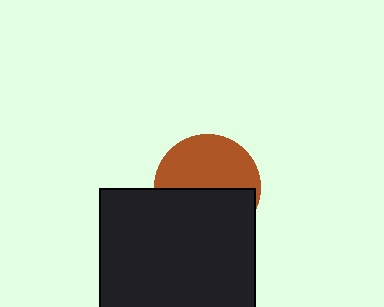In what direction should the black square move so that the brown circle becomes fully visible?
The black square should move down. That is the shortest direction to clear the overlap and leave the brown circle fully visible.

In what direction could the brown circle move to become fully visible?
The brown circle could move up. That would shift it out from behind the black square entirely.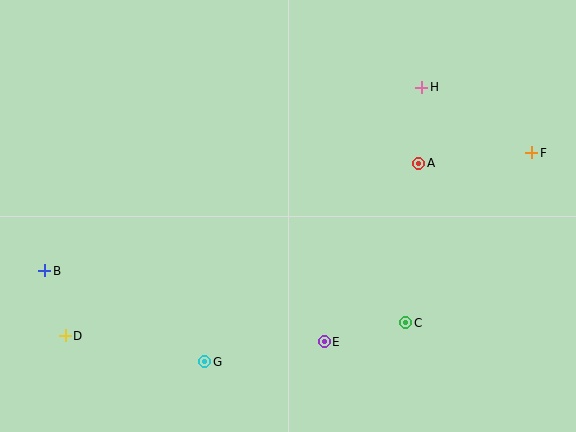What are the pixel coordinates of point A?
Point A is at (419, 163).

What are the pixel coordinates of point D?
Point D is at (65, 336).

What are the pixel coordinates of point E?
Point E is at (324, 342).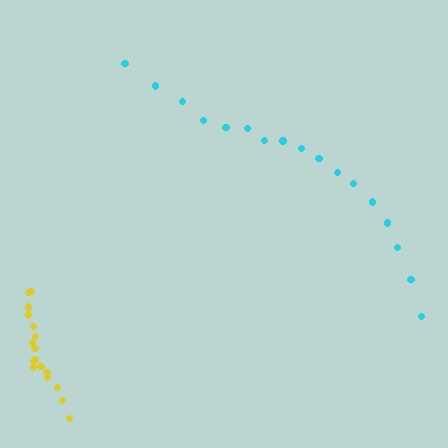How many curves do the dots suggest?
There are 2 distinct paths.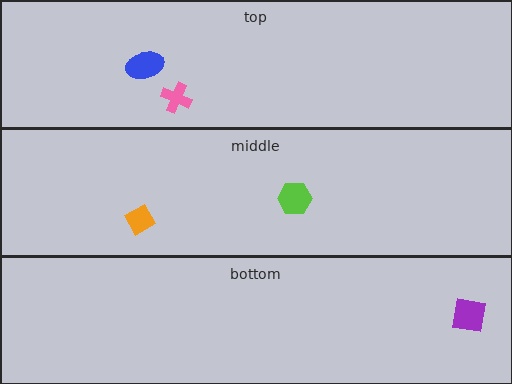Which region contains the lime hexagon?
The middle region.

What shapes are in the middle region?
The orange diamond, the lime hexagon.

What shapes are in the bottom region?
The purple square.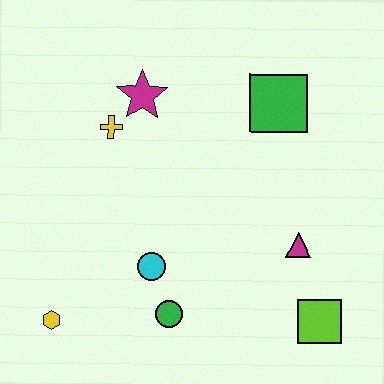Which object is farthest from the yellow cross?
The lime square is farthest from the yellow cross.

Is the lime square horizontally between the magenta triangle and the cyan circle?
No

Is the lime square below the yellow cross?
Yes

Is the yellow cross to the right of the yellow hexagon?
Yes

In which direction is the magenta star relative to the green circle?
The magenta star is above the green circle.